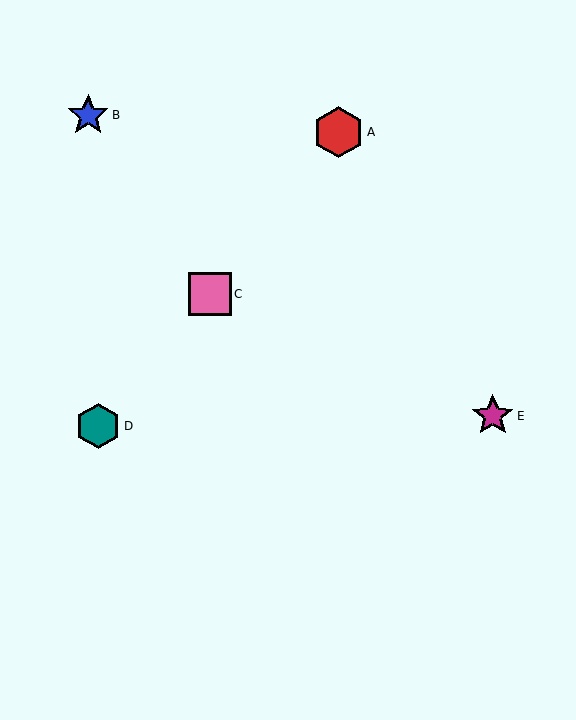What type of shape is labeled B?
Shape B is a blue star.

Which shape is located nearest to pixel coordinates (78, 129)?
The blue star (labeled B) at (88, 115) is nearest to that location.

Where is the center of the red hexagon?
The center of the red hexagon is at (339, 132).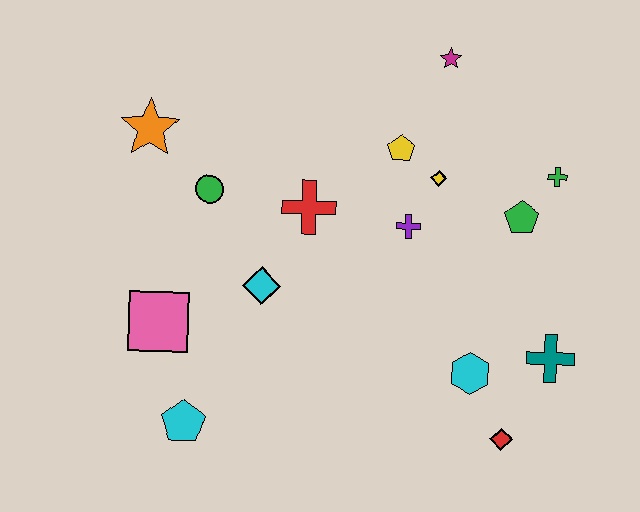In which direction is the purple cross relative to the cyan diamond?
The purple cross is to the right of the cyan diamond.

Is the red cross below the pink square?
No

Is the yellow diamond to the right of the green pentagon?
No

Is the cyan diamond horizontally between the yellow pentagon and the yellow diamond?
No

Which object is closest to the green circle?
The orange star is closest to the green circle.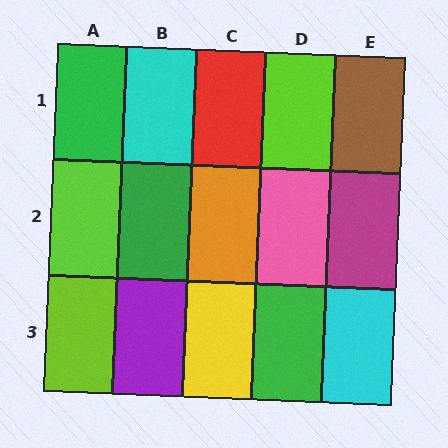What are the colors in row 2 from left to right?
Lime, green, orange, pink, magenta.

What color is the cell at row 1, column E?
Brown.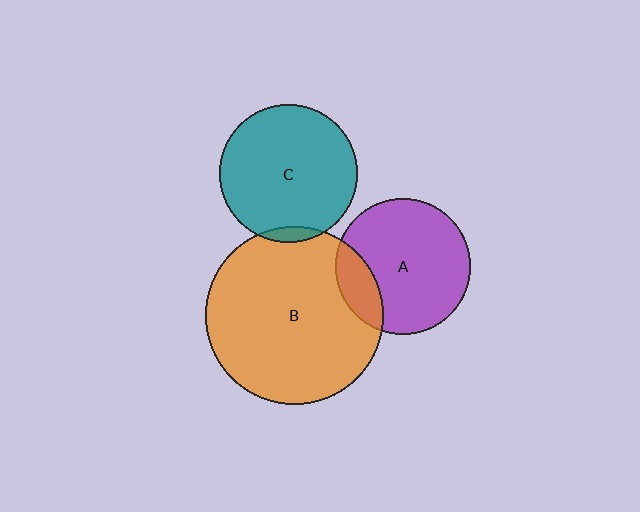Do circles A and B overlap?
Yes.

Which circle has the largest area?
Circle B (orange).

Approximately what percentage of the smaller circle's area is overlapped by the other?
Approximately 20%.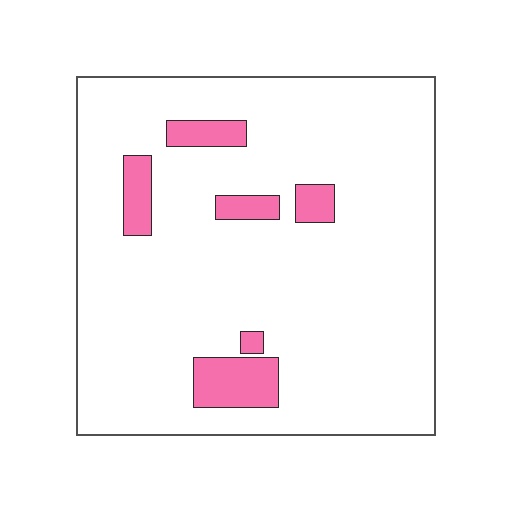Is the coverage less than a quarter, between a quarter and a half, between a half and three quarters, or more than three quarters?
Less than a quarter.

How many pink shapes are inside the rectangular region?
6.